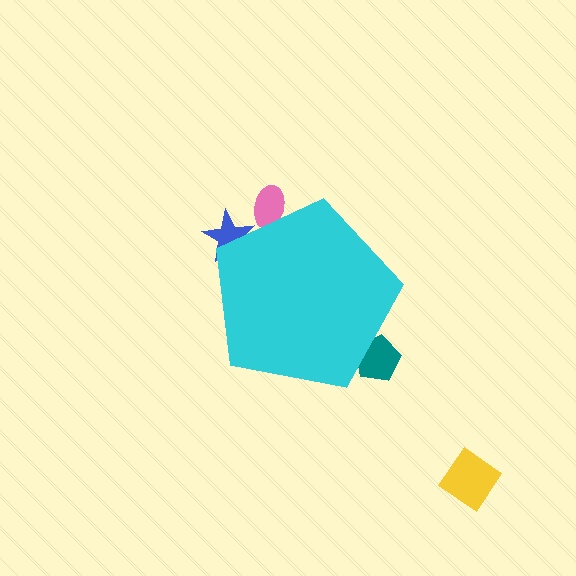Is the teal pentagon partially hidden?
Yes, the teal pentagon is partially hidden behind the cyan pentagon.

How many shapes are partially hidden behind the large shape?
3 shapes are partially hidden.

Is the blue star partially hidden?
Yes, the blue star is partially hidden behind the cyan pentagon.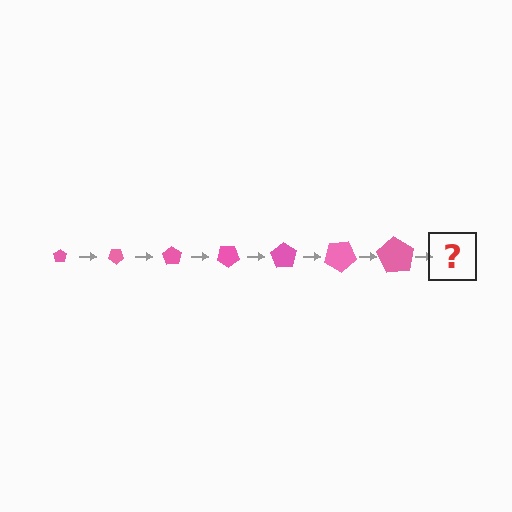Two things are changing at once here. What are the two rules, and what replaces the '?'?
The two rules are that the pentagon grows larger each step and it rotates 35 degrees each step. The '?' should be a pentagon, larger than the previous one and rotated 245 degrees from the start.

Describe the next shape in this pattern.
It should be a pentagon, larger than the previous one and rotated 245 degrees from the start.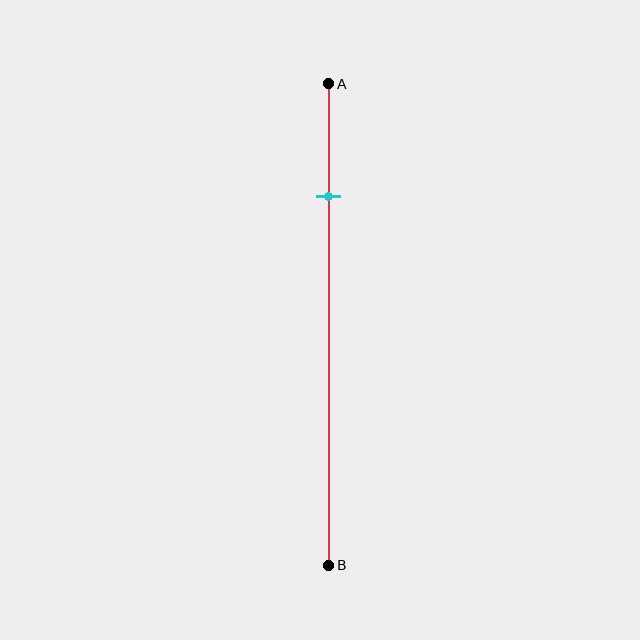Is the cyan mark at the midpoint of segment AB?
No, the mark is at about 25% from A, not at the 50% midpoint.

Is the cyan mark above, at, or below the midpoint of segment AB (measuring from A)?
The cyan mark is above the midpoint of segment AB.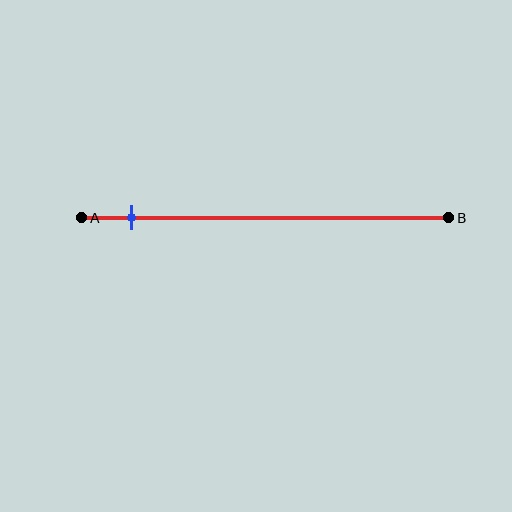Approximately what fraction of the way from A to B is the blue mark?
The blue mark is approximately 15% of the way from A to B.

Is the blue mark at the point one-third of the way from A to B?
No, the mark is at about 15% from A, not at the 33% one-third point.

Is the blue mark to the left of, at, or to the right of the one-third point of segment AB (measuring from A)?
The blue mark is to the left of the one-third point of segment AB.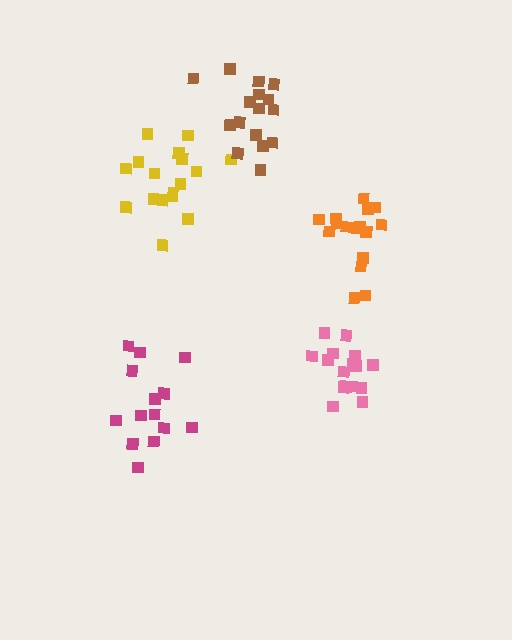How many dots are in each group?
Group 1: 16 dots, Group 2: 16 dots, Group 3: 14 dots, Group 4: 18 dots, Group 5: 16 dots (80 total).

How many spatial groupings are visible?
There are 5 spatial groupings.